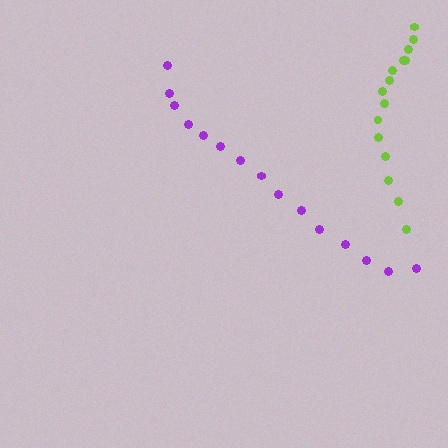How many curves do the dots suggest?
There are 2 distinct paths.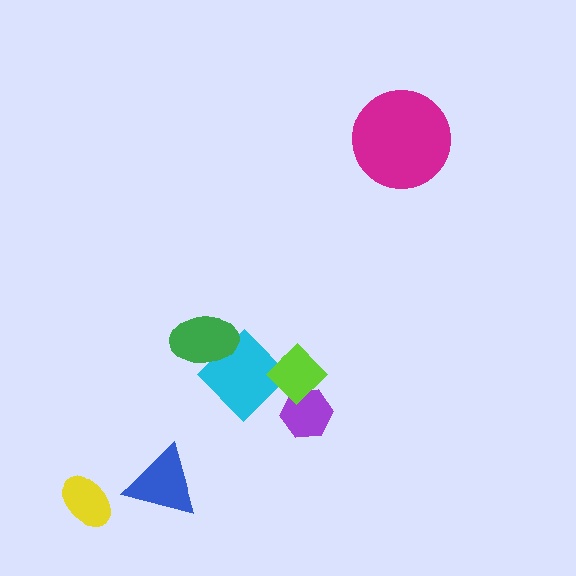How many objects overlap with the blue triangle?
0 objects overlap with the blue triangle.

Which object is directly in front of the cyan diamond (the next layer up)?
The lime diamond is directly in front of the cyan diamond.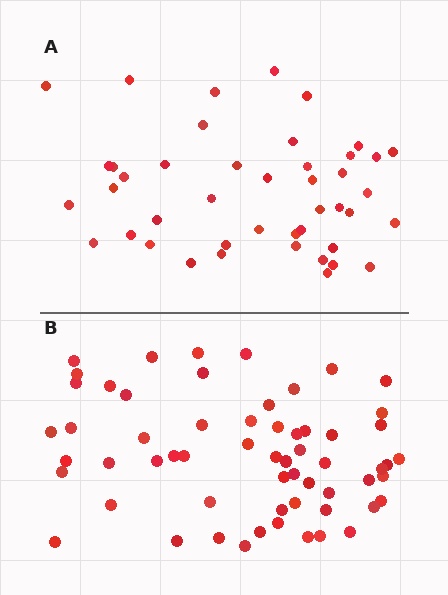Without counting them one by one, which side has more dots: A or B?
Region B (the bottom region) has more dots.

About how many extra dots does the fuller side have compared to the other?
Region B has approximately 15 more dots than region A.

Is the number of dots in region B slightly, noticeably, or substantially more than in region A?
Region B has noticeably more, but not dramatically so. The ratio is roughly 1.4 to 1.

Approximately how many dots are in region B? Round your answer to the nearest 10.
About 60 dots.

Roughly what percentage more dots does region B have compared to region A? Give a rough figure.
About 35% more.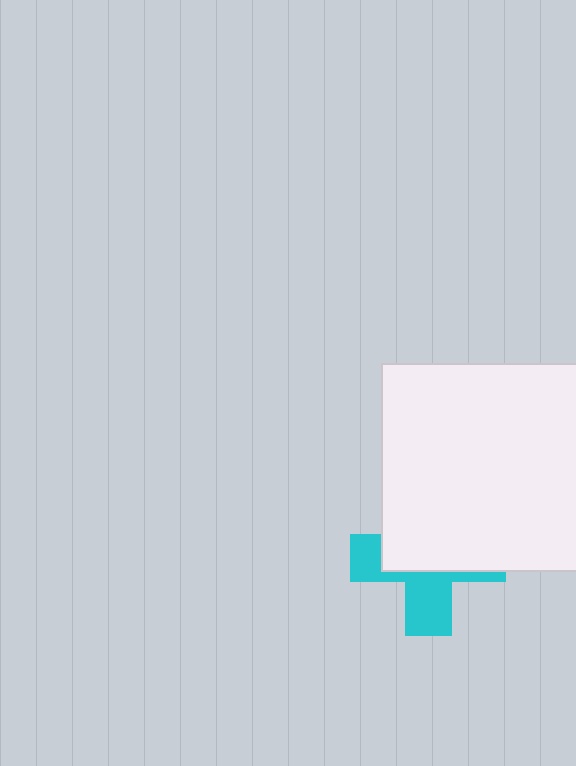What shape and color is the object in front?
The object in front is a white square.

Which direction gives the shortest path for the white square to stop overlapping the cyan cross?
Moving up gives the shortest separation.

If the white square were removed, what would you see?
You would see the complete cyan cross.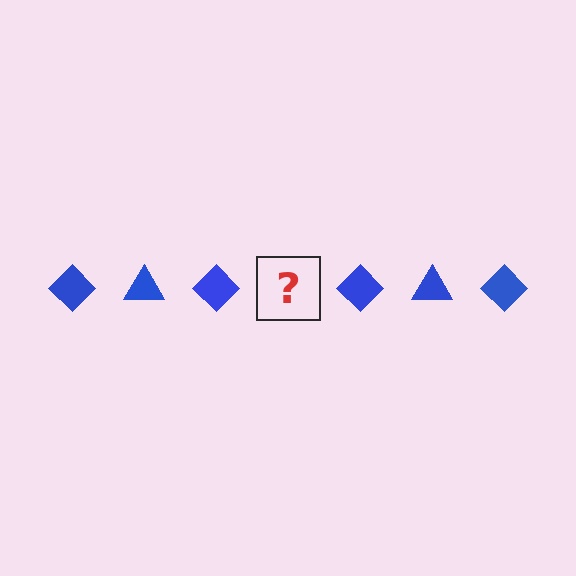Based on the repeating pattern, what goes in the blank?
The blank should be a blue triangle.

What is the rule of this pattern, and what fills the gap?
The rule is that the pattern cycles through diamond, triangle shapes in blue. The gap should be filled with a blue triangle.